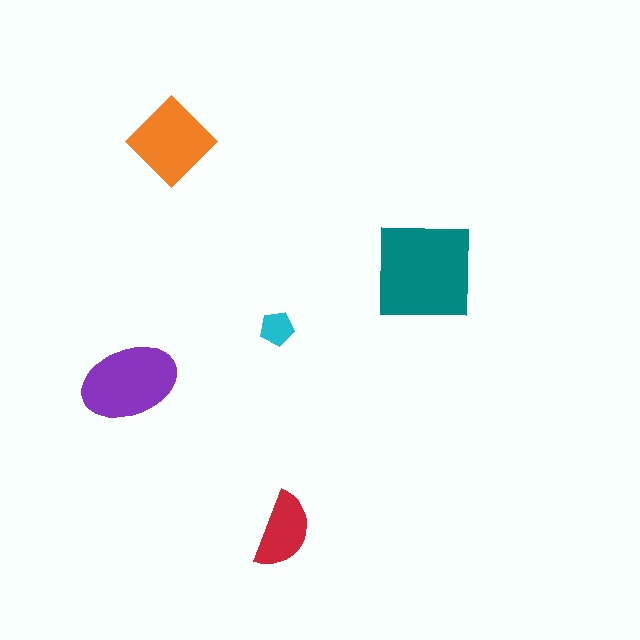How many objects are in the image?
There are 5 objects in the image.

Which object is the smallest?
The cyan pentagon.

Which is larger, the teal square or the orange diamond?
The teal square.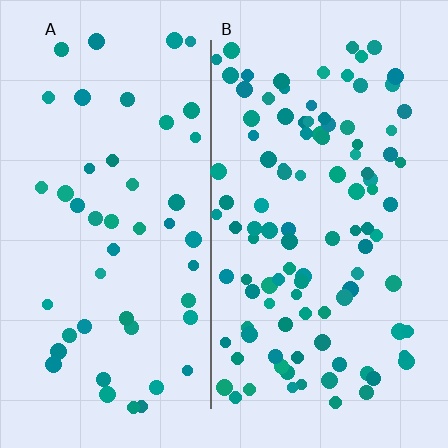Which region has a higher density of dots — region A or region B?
B (the right).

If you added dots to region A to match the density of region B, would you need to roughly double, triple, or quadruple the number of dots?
Approximately double.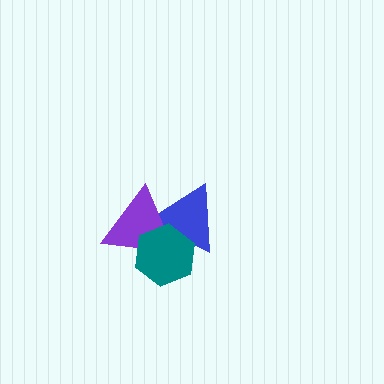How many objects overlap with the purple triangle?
2 objects overlap with the purple triangle.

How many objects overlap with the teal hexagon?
2 objects overlap with the teal hexagon.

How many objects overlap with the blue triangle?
2 objects overlap with the blue triangle.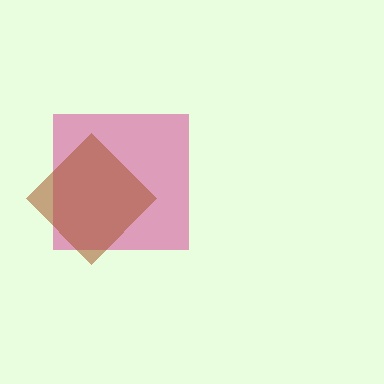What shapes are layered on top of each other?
The layered shapes are: a pink square, a brown diamond.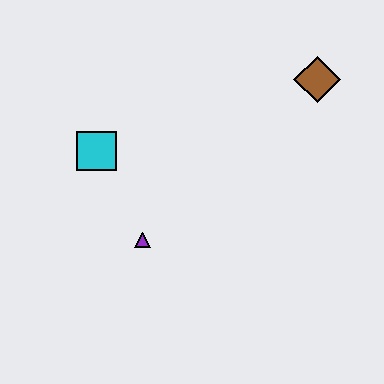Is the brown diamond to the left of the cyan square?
No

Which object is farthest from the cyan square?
The brown diamond is farthest from the cyan square.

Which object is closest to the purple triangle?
The cyan square is closest to the purple triangle.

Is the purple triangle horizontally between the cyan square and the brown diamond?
Yes